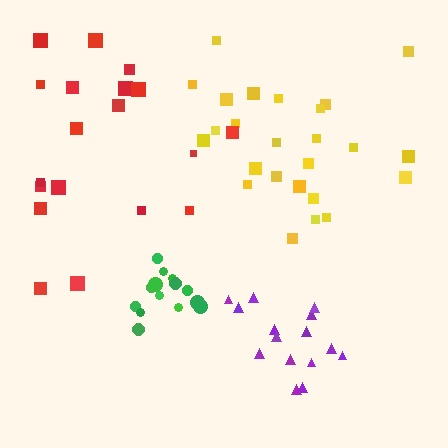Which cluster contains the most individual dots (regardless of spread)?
Yellow (25).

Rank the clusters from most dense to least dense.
green, purple, yellow, red.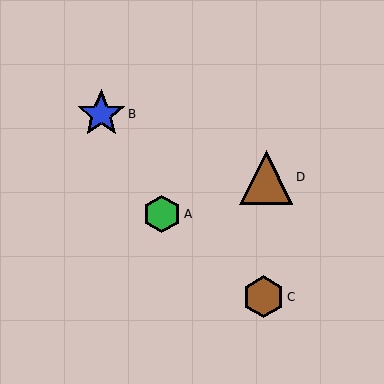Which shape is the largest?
The brown triangle (labeled D) is the largest.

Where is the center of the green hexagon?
The center of the green hexagon is at (162, 214).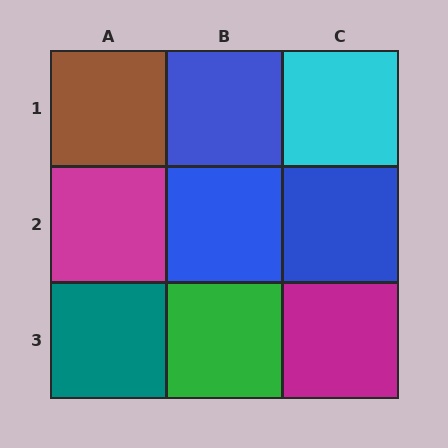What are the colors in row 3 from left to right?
Teal, green, magenta.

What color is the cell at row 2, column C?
Blue.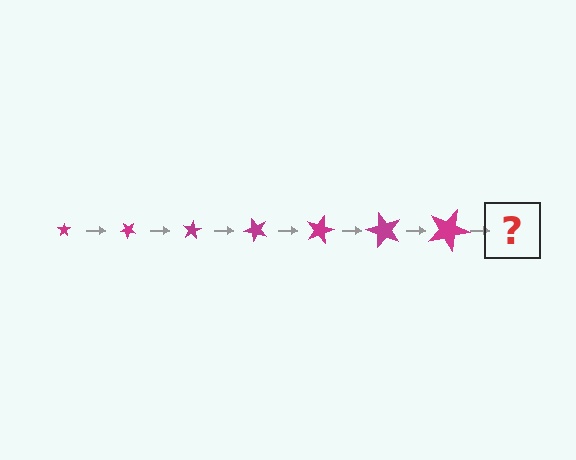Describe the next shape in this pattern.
It should be a star, larger than the previous one and rotated 280 degrees from the start.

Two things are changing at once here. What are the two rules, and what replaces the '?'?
The two rules are that the star grows larger each step and it rotates 40 degrees each step. The '?' should be a star, larger than the previous one and rotated 280 degrees from the start.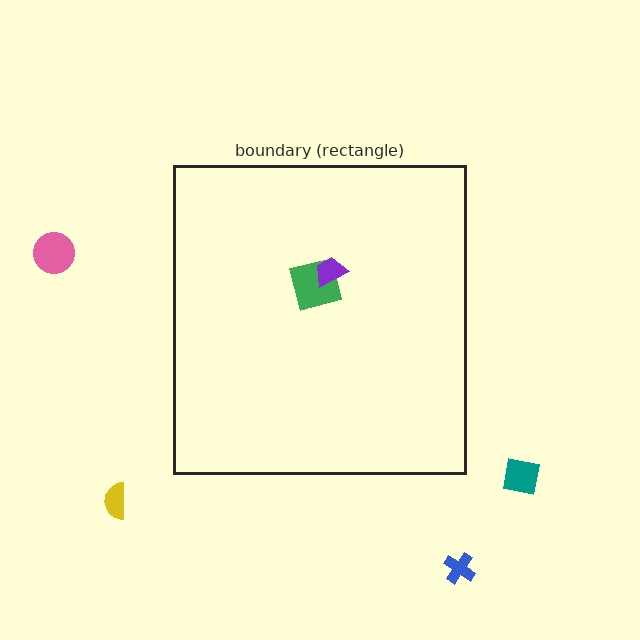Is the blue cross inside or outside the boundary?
Outside.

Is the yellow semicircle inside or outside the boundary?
Outside.